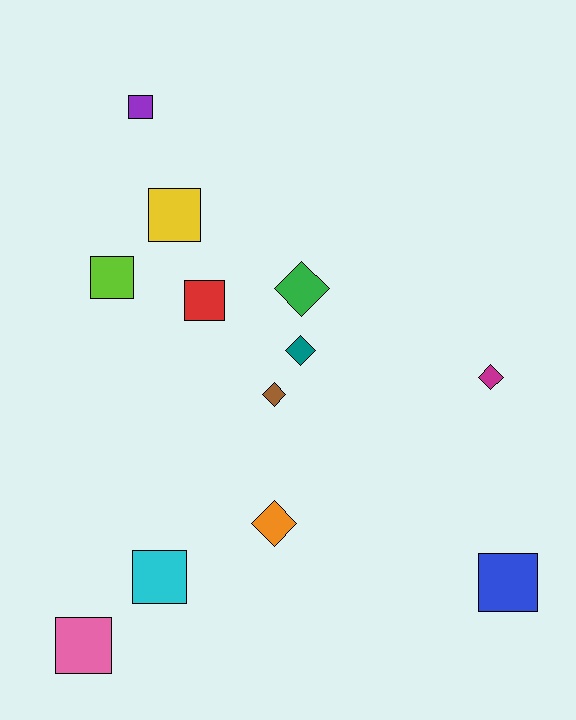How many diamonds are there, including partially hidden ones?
There are 5 diamonds.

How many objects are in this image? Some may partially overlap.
There are 12 objects.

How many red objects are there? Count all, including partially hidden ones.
There is 1 red object.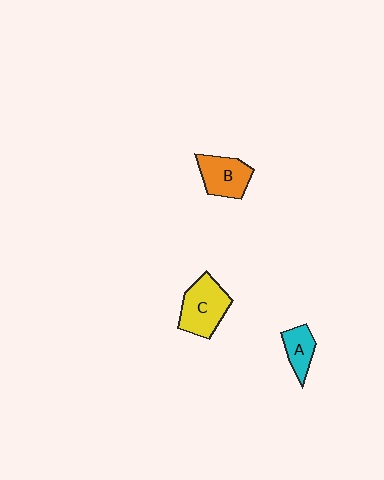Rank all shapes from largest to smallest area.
From largest to smallest: C (yellow), B (orange), A (cyan).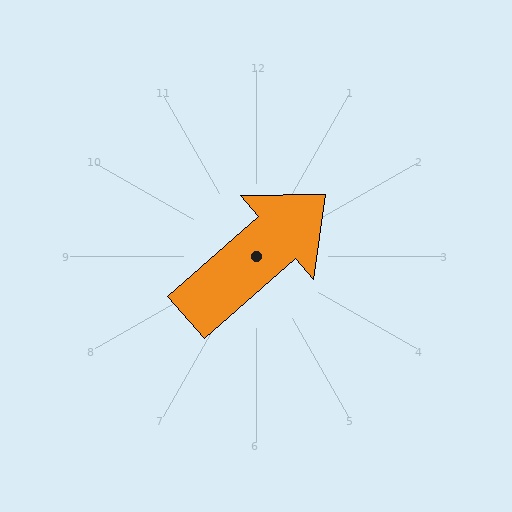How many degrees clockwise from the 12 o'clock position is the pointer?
Approximately 49 degrees.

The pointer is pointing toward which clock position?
Roughly 2 o'clock.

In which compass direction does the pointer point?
Northeast.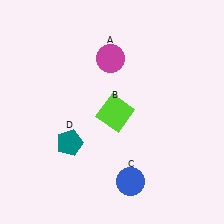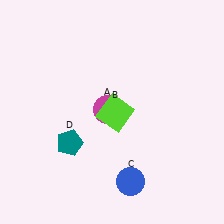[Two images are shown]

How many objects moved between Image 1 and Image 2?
1 object moved between the two images.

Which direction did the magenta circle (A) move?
The magenta circle (A) moved down.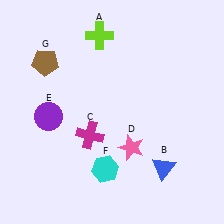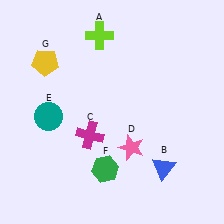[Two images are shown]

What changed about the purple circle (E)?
In Image 1, E is purple. In Image 2, it changed to teal.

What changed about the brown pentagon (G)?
In Image 1, G is brown. In Image 2, it changed to yellow.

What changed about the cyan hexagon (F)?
In Image 1, F is cyan. In Image 2, it changed to green.